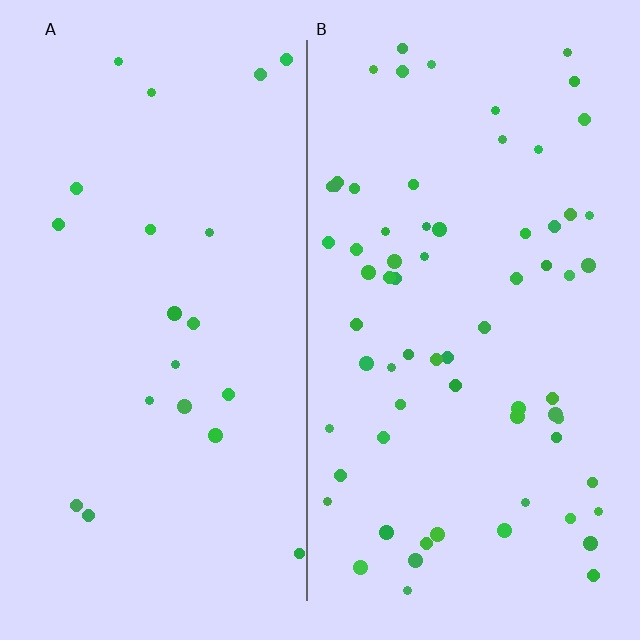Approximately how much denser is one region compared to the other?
Approximately 3.3× — region B over region A.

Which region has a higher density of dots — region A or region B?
B (the right).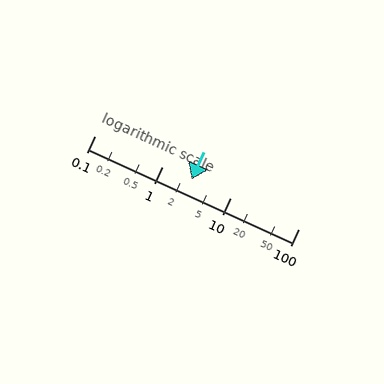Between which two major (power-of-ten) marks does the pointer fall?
The pointer is between 1 and 10.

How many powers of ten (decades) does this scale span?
The scale spans 3 decades, from 0.1 to 100.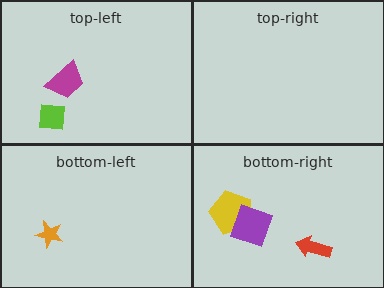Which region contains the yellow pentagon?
The bottom-right region.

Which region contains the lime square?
The top-left region.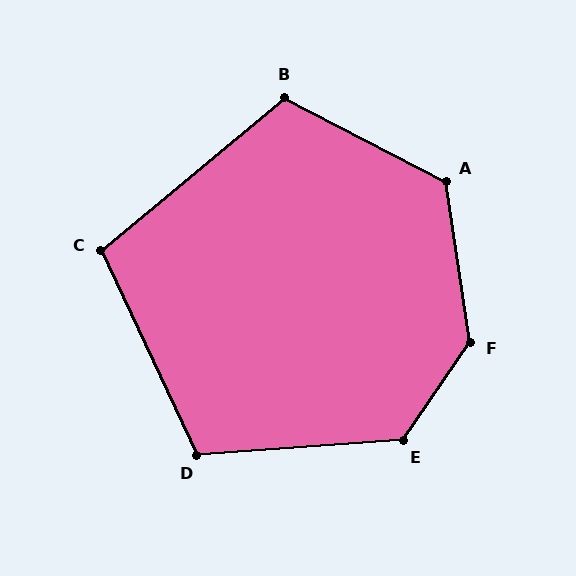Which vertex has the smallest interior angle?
C, at approximately 105 degrees.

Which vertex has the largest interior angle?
F, at approximately 137 degrees.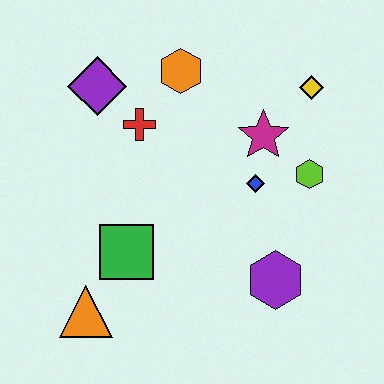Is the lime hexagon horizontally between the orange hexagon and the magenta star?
No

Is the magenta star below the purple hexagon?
No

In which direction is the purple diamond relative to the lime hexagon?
The purple diamond is to the left of the lime hexagon.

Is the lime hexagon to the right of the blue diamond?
Yes